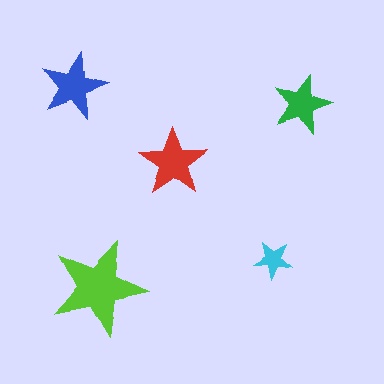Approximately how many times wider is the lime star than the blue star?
About 1.5 times wider.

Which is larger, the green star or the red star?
The red one.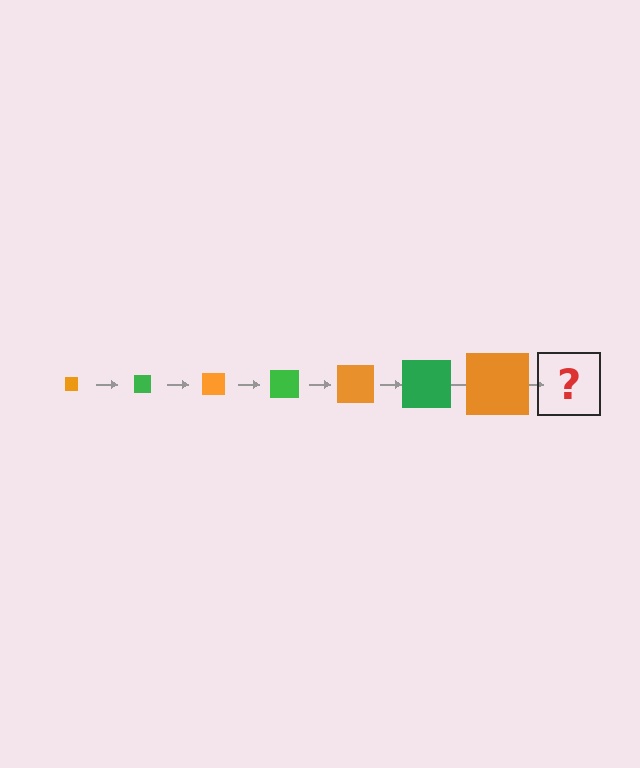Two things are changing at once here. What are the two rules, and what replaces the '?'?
The two rules are that the square grows larger each step and the color cycles through orange and green. The '?' should be a green square, larger than the previous one.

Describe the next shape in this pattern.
It should be a green square, larger than the previous one.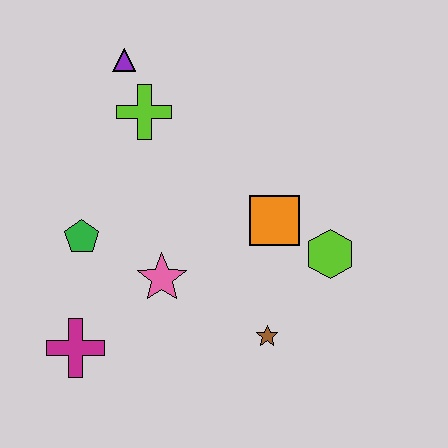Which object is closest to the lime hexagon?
The orange square is closest to the lime hexagon.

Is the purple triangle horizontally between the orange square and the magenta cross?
Yes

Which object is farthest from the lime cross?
The brown star is farthest from the lime cross.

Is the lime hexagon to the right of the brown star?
Yes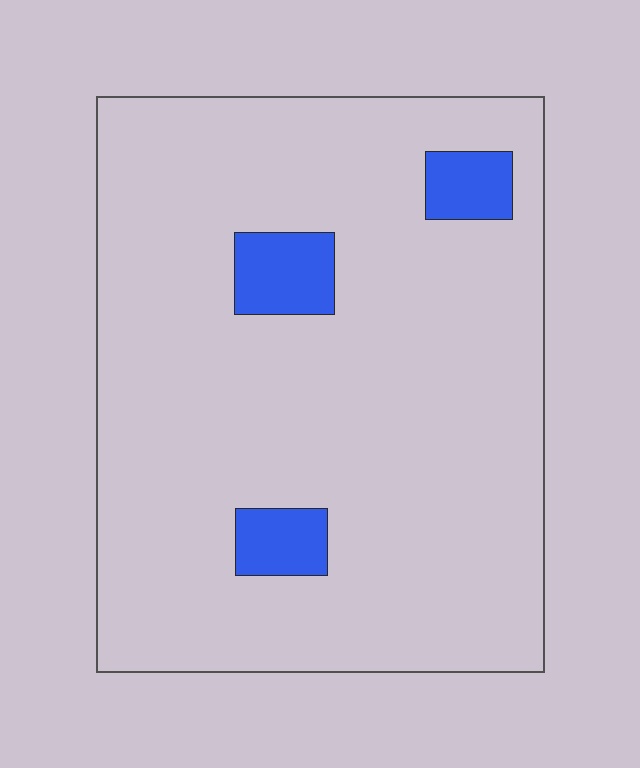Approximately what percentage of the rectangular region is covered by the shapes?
Approximately 10%.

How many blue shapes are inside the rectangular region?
3.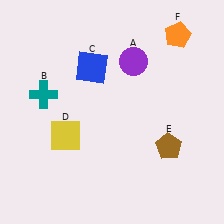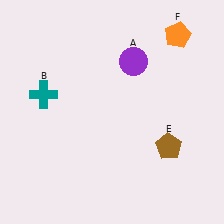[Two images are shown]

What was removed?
The blue square (C), the yellow square (D) were removed in Image 2.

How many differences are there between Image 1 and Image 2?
There are 2 differences between the two images.